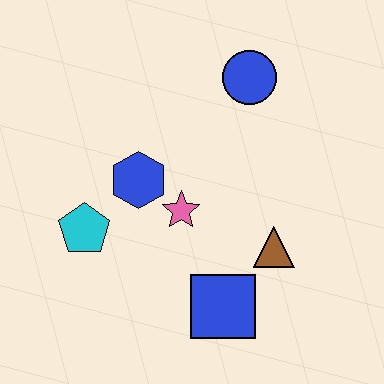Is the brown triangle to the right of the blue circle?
Yes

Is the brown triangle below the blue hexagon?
Yes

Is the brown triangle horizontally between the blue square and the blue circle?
No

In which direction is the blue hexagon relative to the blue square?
The blue hexagon is above the blue square.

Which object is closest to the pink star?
The blue hexagon is closest to the pink star.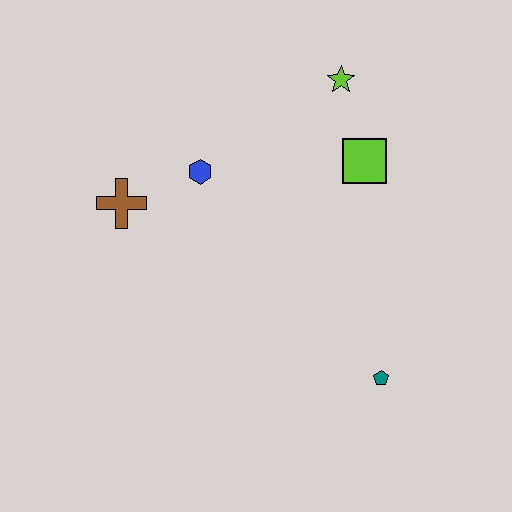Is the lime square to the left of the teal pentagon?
Yes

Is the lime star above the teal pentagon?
Yes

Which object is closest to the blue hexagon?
The brown cross is closest to the blue hexagon.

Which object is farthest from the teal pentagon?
The brown cross is farthest from the teal pentagon.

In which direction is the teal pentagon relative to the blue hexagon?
The teal pentagon is below the blue hexagon.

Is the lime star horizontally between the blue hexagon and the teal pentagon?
Yes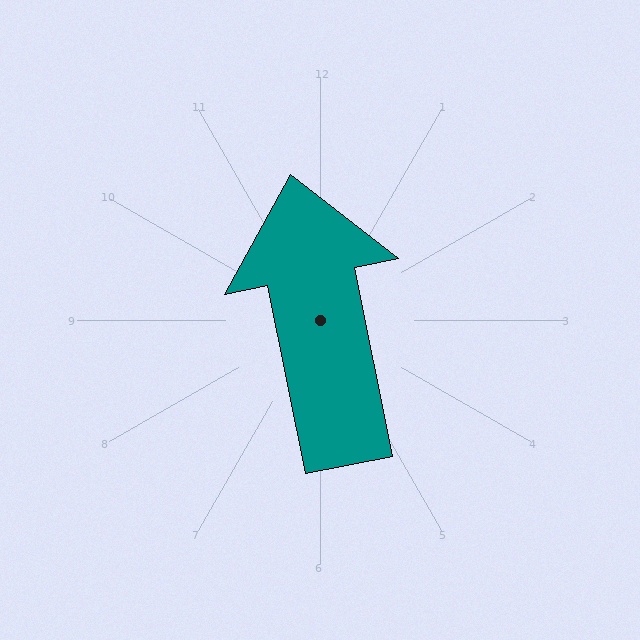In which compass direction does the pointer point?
North.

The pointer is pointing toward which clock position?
Roughly 12 o'clock.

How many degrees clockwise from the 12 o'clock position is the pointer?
Approximately 349 degrees.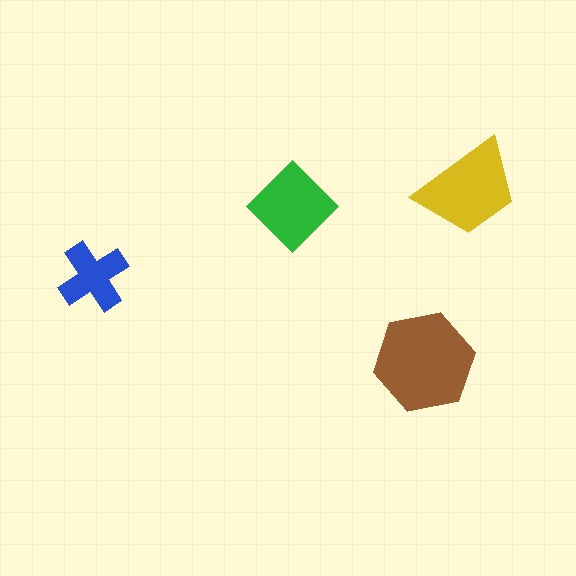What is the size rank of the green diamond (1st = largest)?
3rd.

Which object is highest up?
The yellow trapezoid is topmost.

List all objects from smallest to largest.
The blue cross, the green diamond, the yellow trapezoid, the brown hexagon.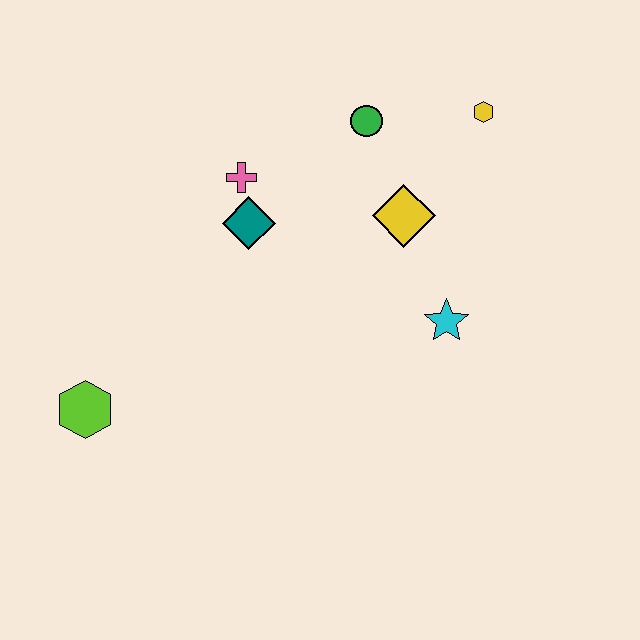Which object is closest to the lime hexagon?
The teal diamond is closest to the lime hexagon.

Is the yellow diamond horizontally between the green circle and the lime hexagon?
No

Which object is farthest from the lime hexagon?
The yellow hexagon is farthest from the lime hexagon.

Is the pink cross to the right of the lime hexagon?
Yes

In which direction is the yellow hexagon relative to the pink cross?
The yellow hexagon is to the right of the pink cross.